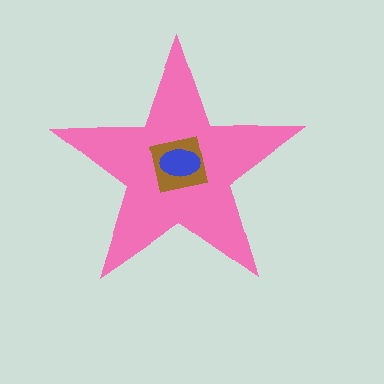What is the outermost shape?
The pink star.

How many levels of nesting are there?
3.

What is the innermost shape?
The blue ellipse.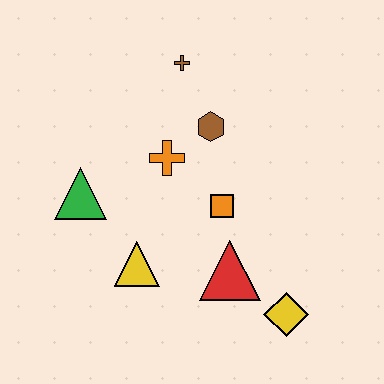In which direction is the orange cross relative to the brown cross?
The orange cross is below the brown cross.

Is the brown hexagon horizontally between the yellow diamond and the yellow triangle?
Yes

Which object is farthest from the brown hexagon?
The yellow diamond is farthest from the brown hexagon.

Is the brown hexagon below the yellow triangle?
No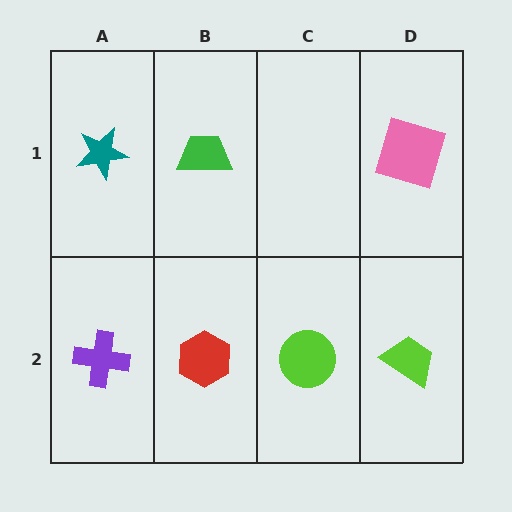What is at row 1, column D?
A pink square.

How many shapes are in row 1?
3 shapes.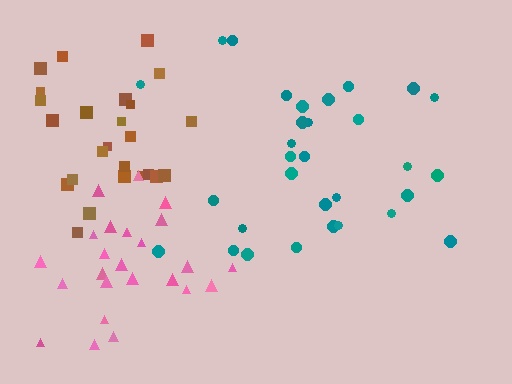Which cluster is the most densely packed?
Pink.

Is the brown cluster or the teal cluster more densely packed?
Brown.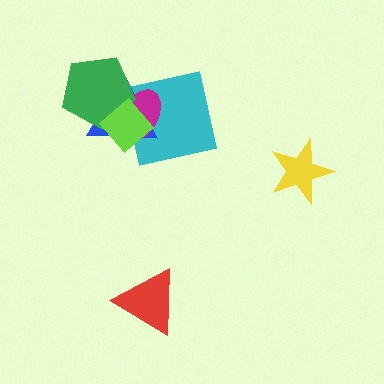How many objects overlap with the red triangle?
0 objects overlap with the red triangle.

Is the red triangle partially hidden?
No, no other shape covers it.